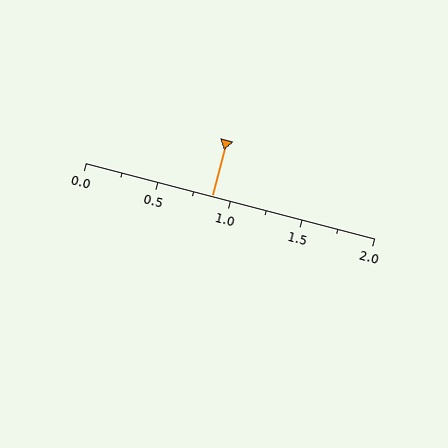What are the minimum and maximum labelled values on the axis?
The axis runs from 0.0 to 2.0.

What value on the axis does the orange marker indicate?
The marker indicates approximately 0.88.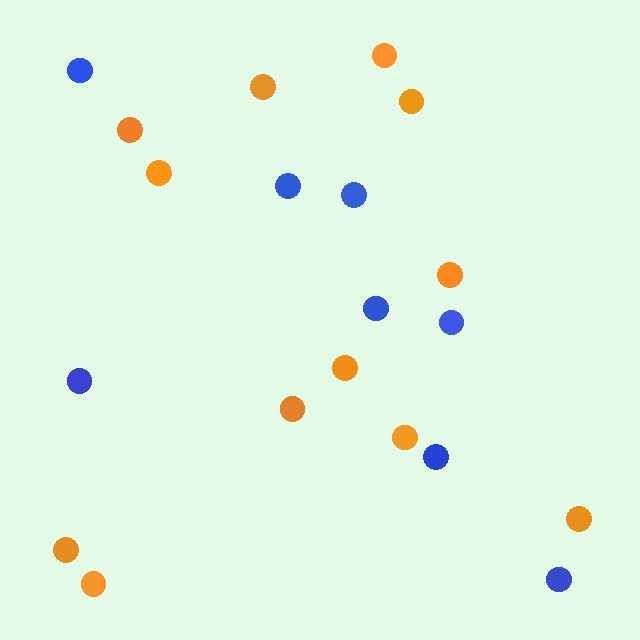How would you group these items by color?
There are 2 groups: one group of blue circles (8) and one group of orange circles (12).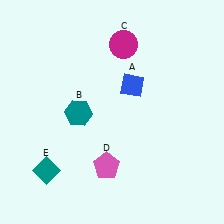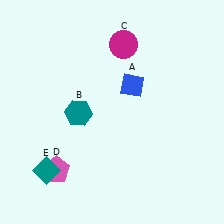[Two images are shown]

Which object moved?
The pink pentagon (D) moved left.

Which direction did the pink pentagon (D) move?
The pink pentagon (D) moved left.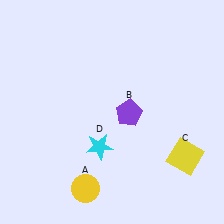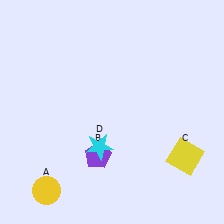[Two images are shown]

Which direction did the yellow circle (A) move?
The yellow circle (A) moved left.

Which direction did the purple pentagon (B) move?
The purple pentagon (B) moved down.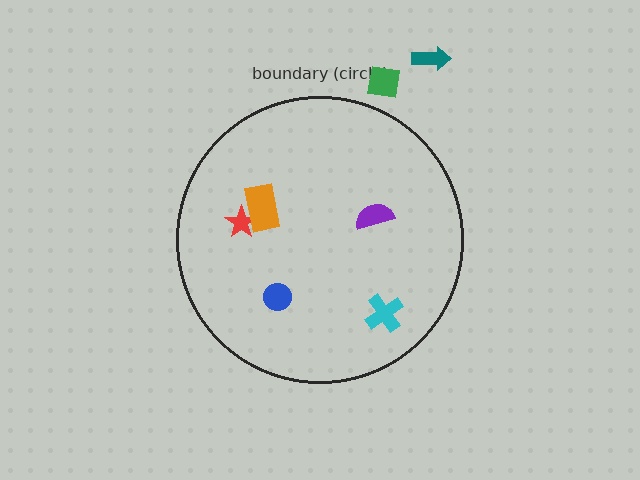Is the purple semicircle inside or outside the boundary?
Inside.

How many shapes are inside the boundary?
5 inside, 2 outside.